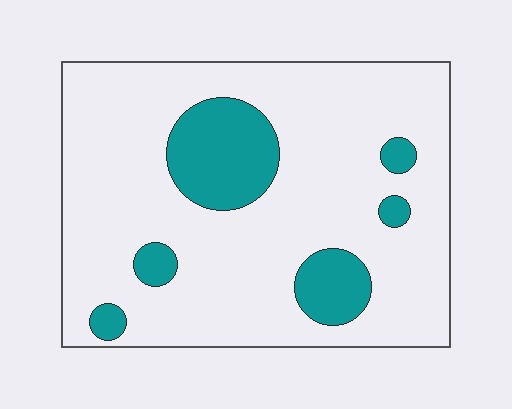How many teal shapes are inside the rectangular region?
6.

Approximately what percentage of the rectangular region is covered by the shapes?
Approximately 15%.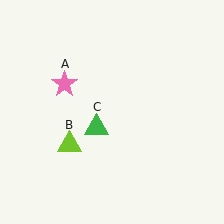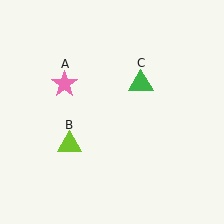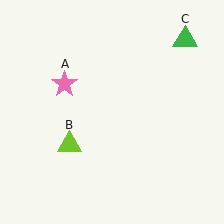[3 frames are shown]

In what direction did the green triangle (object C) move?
The green triangle (object C) moved up and to the right.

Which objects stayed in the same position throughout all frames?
Pink star (object A) and lime triangle (object B) remained stationary.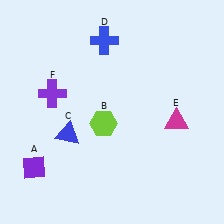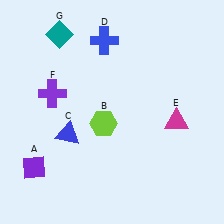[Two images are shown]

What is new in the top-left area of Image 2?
A teal diamond (G) was added in the top-left area of Image 2.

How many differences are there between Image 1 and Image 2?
There is 1 difference between the two images.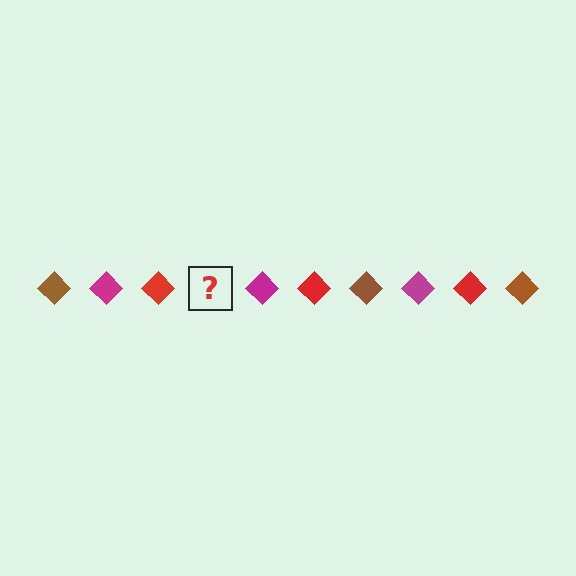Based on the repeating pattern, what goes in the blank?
The blank should be a brown diamond.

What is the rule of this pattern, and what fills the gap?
The rule is that the pattern cycles through brown, magenta, red diamonds. The gap should be filled with a brown diamond.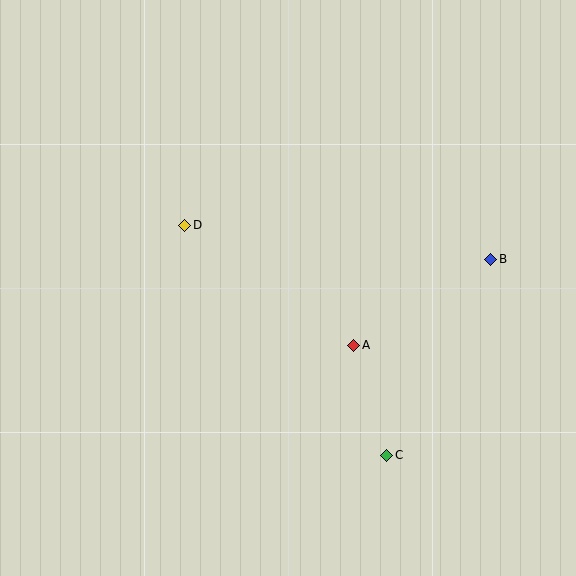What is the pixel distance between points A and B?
The distance between A and B is 162 pixels.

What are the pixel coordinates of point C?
Point C is at (387, 455).